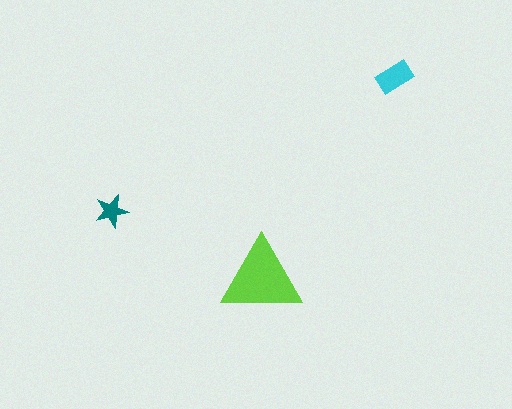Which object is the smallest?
The teal star.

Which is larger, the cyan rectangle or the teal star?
The cyan rectangle.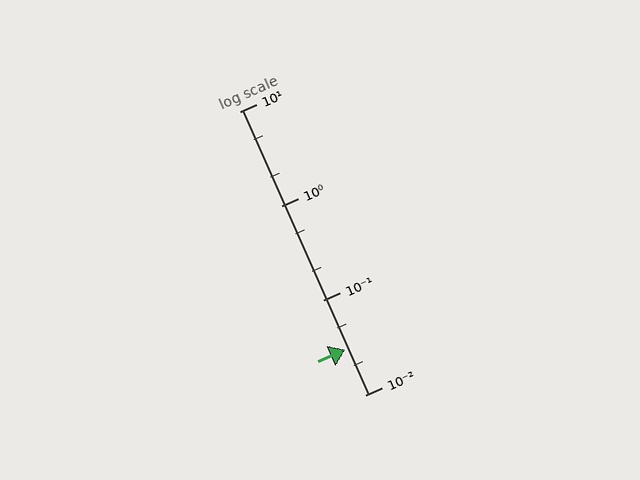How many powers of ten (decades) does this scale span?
The scale spans 3 decades, from 0.01 to 10.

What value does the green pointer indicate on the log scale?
The pointer indicates approximately 0.03.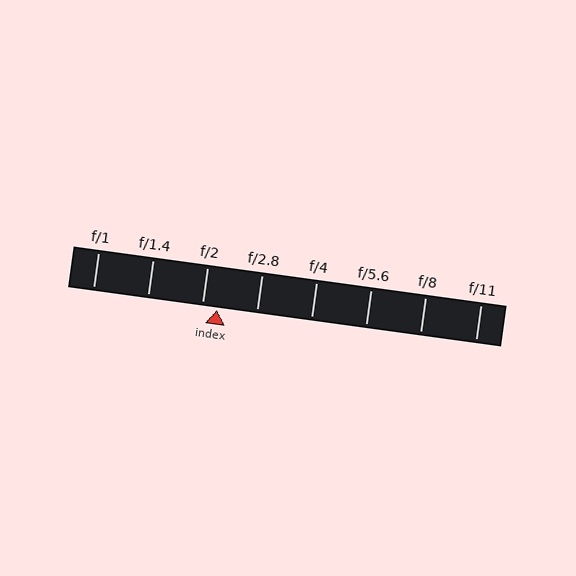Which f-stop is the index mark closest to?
The index mark is closest to f/2.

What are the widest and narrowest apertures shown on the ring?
The widest aperture shown is f/1 and the narrowest is f/11.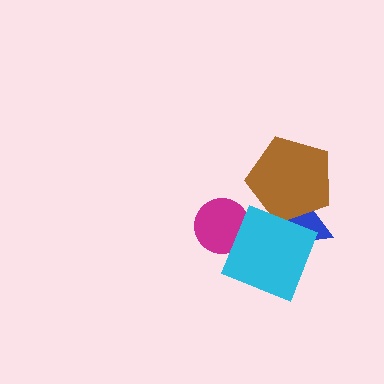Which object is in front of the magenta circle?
The cyan square is in front of the magenta circle.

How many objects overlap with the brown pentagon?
1 object overlaps with the brown pentagon.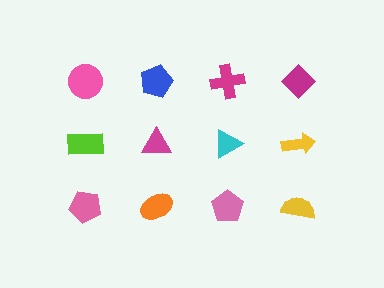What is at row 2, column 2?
A magenta triangle.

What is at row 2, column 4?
A yellow arrow.